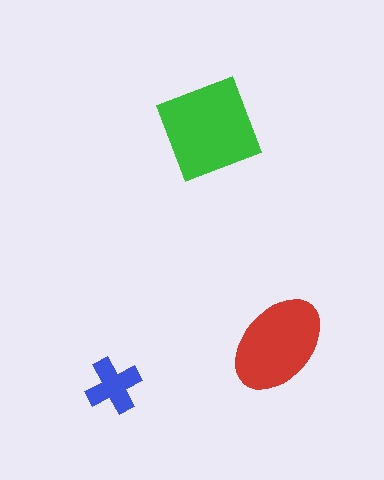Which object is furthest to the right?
The red ellipse is rightmost.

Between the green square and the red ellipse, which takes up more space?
The green square.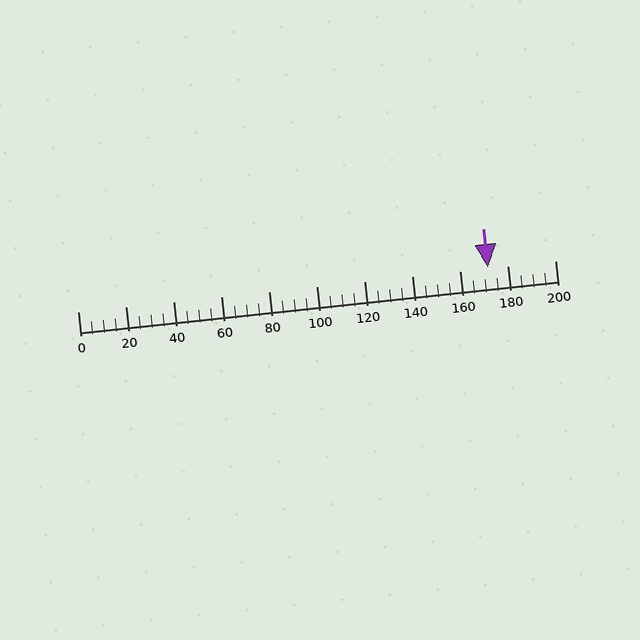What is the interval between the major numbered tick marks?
The major tick marks are spaced 20 units apart.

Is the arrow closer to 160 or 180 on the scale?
The arrow is closer to 180.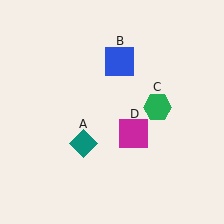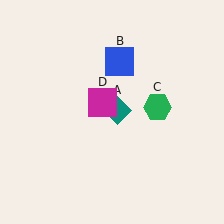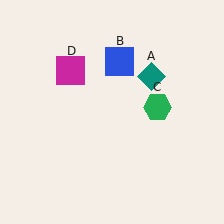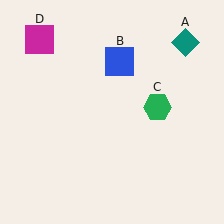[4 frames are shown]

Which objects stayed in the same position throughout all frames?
Blue square (object B) and green hexagon (object C) remained stationary.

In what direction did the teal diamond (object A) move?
The teal diamond (object A) moved up and to the right.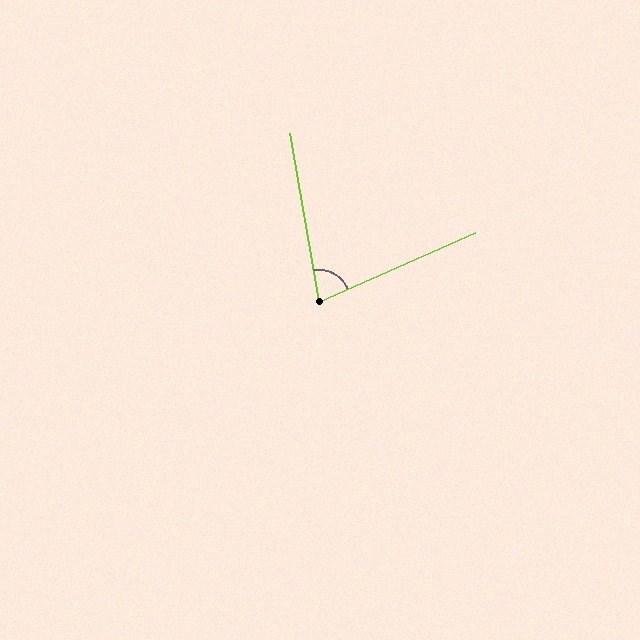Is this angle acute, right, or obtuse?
It is acute.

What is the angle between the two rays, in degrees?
Approximately 76 degrees.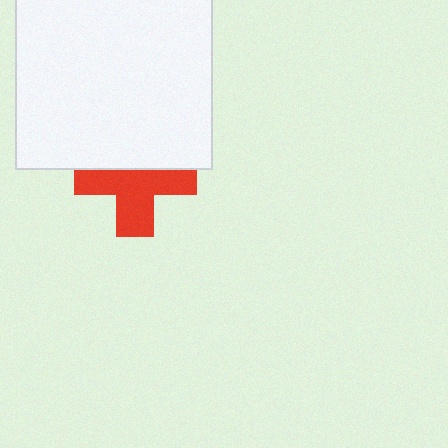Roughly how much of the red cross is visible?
About half of it is visible (roughly 61%).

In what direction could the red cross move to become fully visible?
The red cross could move down. That would shift it out from behind the white square entirely.